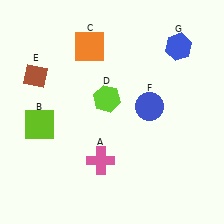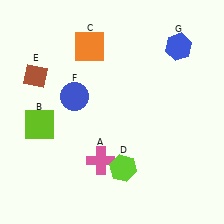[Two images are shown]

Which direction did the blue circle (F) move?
The blue circle (F) moved left.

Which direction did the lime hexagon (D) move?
The lime hexagon (D) moved down.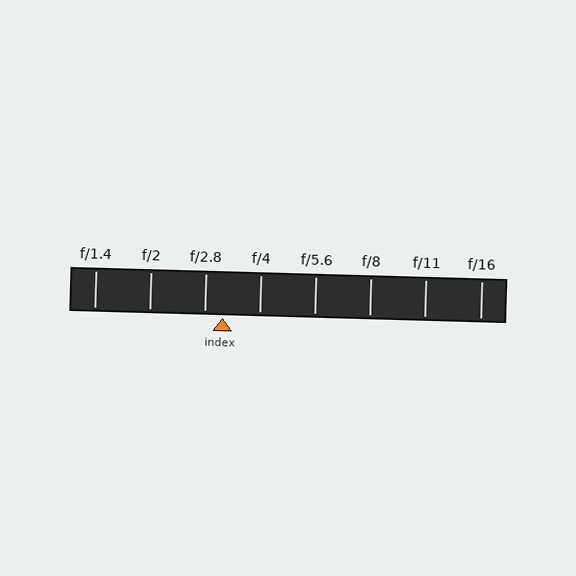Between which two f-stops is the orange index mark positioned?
The index mark is between f/2.8 and f/4.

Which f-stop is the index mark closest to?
The index mark is closest to f/2.8.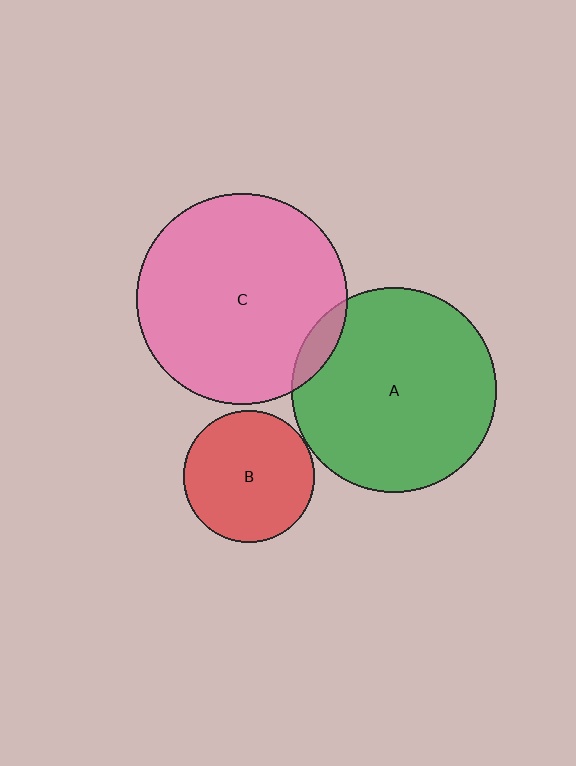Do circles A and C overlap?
Yes.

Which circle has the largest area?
Circle C (pink).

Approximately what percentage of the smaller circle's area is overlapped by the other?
Approximately 5%.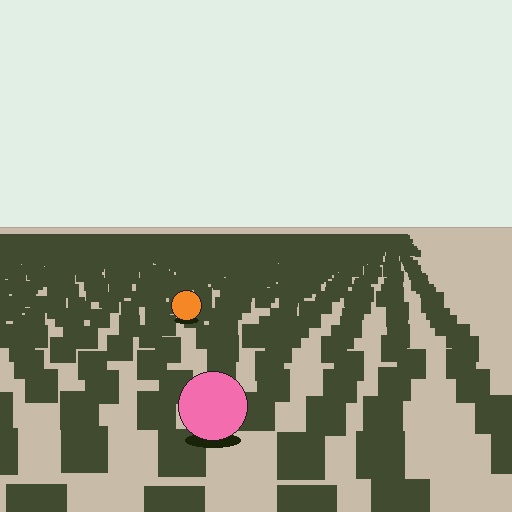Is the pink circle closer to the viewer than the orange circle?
Yes. The pink circle is closer — you can tell from the texture gradient: the ground texture is coarser near it.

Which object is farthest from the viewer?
The orange circle is farthest from the viewer. It appears smaller and the ground texture around it is denser.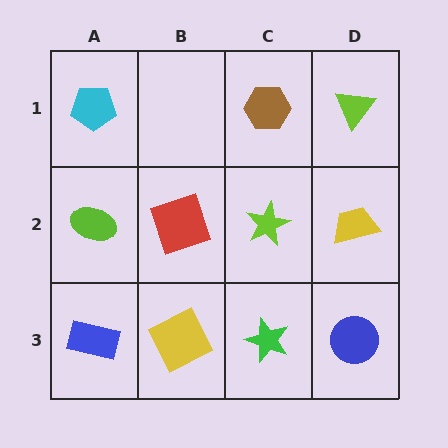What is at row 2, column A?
A lime ellipse.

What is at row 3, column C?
A green star.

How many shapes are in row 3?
4 shapes.